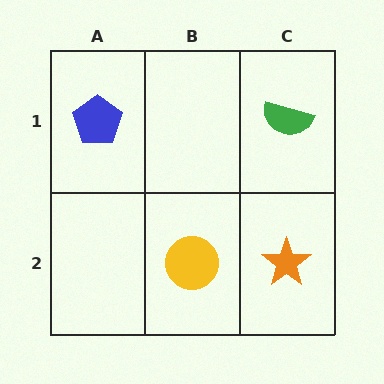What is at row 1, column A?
A blue pentagon.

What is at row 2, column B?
A yellow circle.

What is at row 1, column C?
A green semicircle.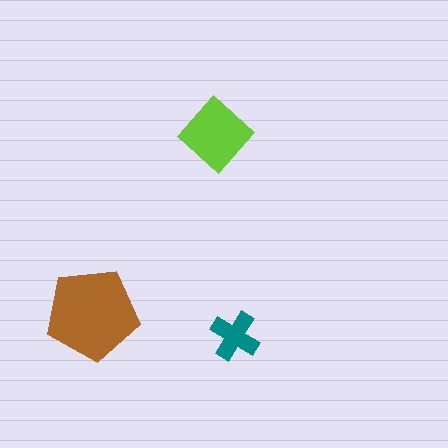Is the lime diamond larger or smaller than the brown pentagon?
Smaller.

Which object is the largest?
The brown pentagon.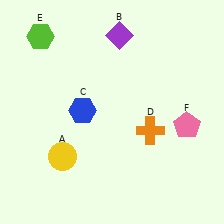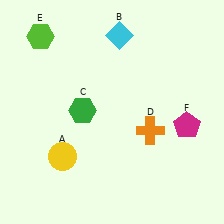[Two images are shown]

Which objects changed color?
B changed from purple to cyan. C changed from blue to green. F changed from pink to magenta.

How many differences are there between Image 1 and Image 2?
There are 3 differences between the two images.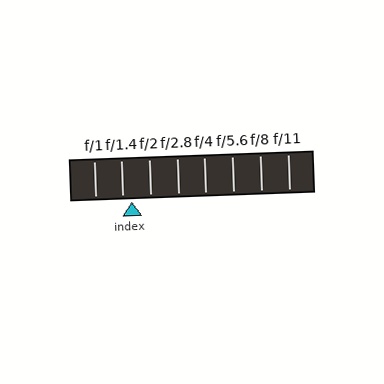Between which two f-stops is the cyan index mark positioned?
The index mark is between f/1.4 and f/2.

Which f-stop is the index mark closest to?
The index mark is closest to f/1.4.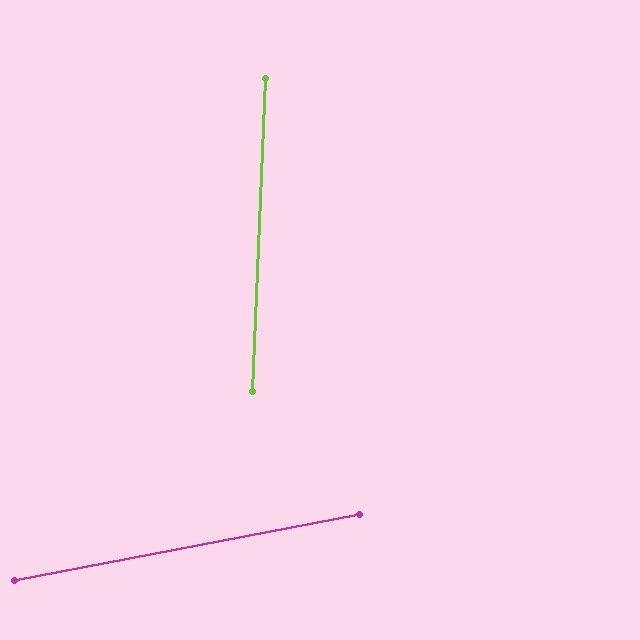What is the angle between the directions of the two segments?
Approximately 77 degrees.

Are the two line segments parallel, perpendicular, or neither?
Neither parallel nor perpendicular — they differ by about 77°.